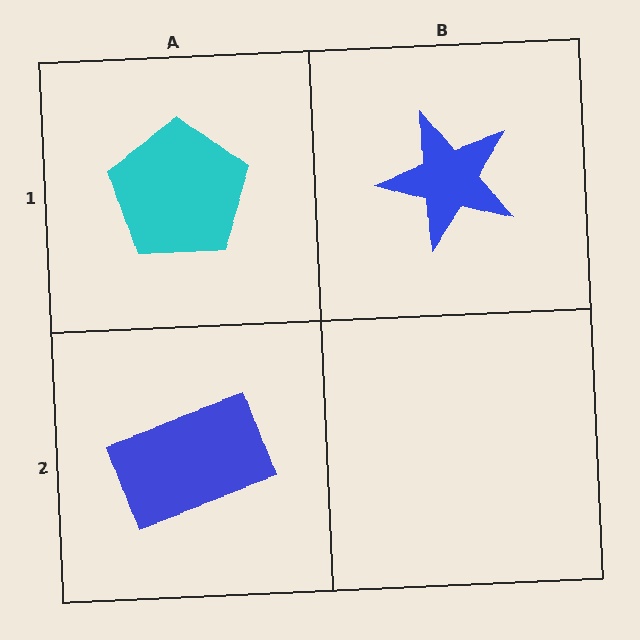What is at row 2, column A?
A blue rectangle.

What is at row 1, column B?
A blue star.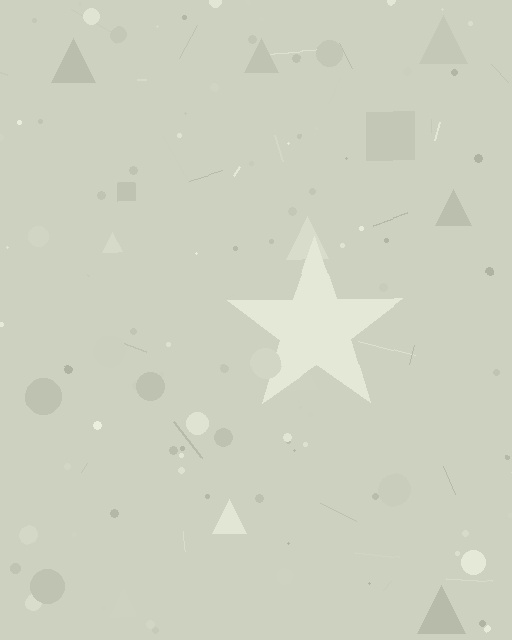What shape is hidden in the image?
A star is hidden in the image.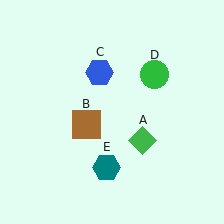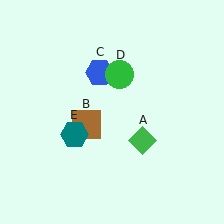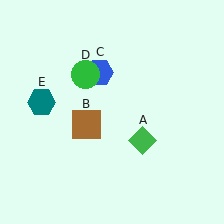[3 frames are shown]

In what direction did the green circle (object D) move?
The green circle (object D) moved left.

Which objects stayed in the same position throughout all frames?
Green diamond (object A) and brown square (object B) and blue hexagon (object C) remained stationary.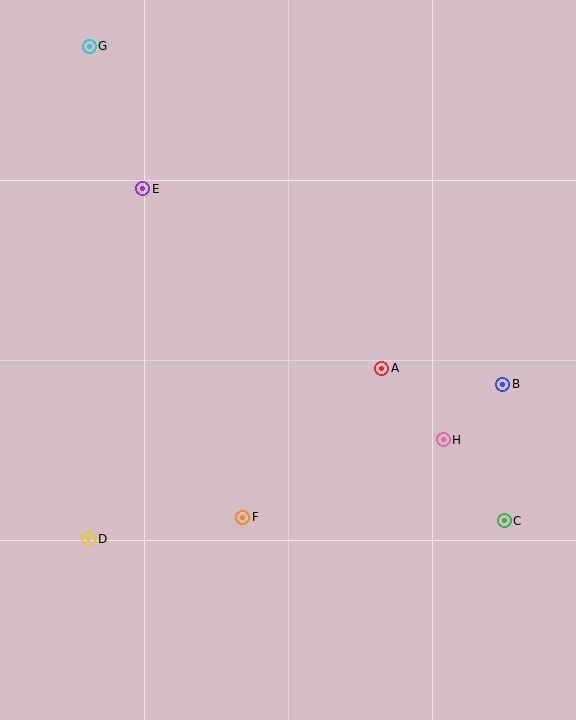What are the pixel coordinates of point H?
Point H is at (443, 440).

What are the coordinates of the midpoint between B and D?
The midpoint between B and D is at (296, 462).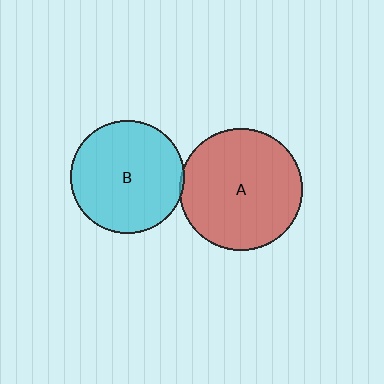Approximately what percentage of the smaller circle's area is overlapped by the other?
Approximately 5%.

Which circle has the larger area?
Circle A (red).